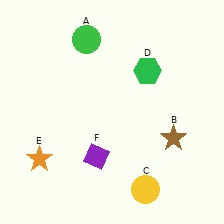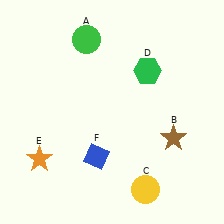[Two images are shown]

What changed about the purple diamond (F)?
In Image 1, F is purple. In Image 2, it changed to blue.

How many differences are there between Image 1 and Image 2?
There is 1 difference between the two images.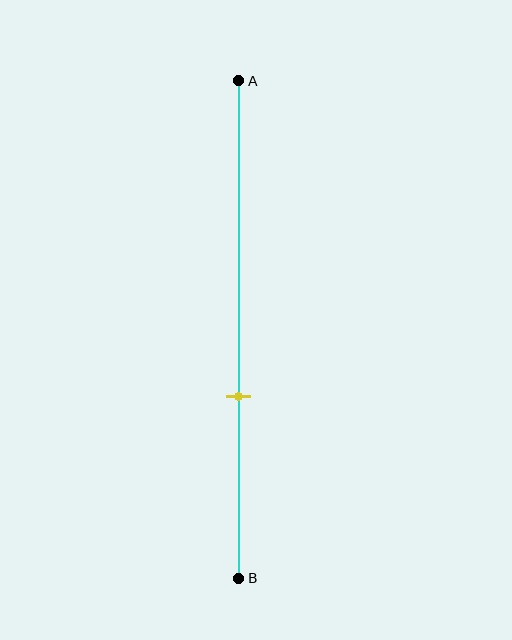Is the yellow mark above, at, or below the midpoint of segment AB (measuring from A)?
The yellow mark is below the midpoint of segment AB.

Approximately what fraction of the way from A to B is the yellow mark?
The yellow mark is approximately 65% of the way from A to B.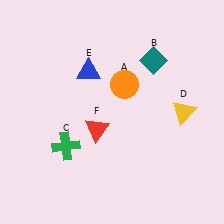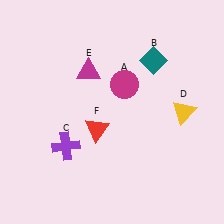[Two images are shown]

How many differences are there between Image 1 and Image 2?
There are 3 differences between the two images.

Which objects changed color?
A changed from orange to magenta. C changed from green to purple. E changed from blue to magenta.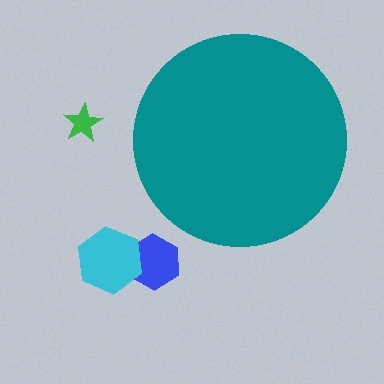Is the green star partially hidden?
No, the green star is fully visible.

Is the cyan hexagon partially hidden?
No, the cyan hexagon is fully visible.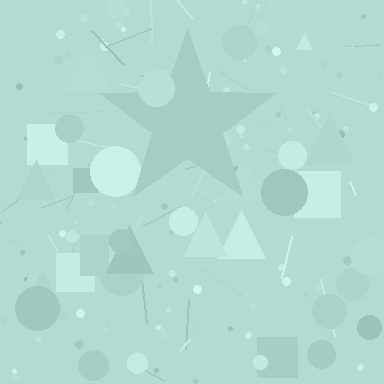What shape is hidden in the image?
A star is hidden in the image.